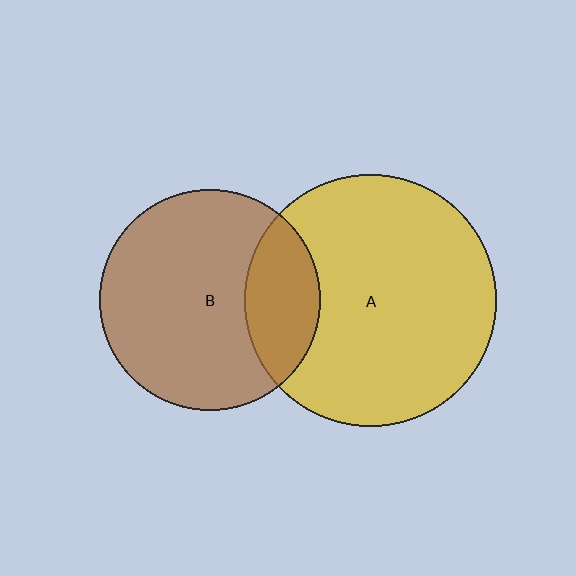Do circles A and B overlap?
Yes.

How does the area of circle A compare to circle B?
Approximately 1.3 times.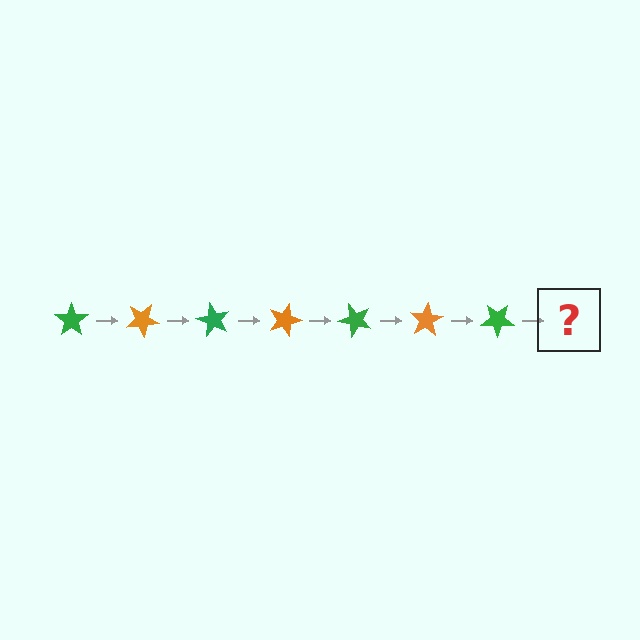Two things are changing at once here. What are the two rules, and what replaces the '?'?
The two rules are that it rotates 30 degrees each step and the color cycles through green and orange. The '?' should be an orange star, rotated 210 degrees from the start.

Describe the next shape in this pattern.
It should be an orange star, rotated 210 degrees from the start.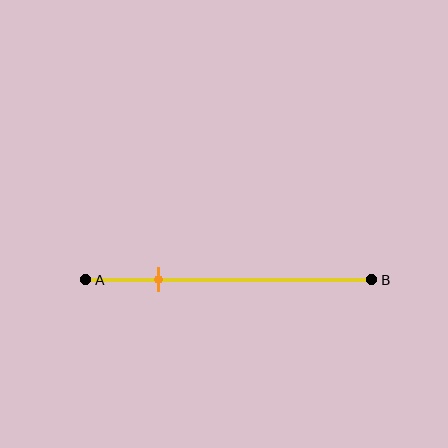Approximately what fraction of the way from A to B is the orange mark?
The orange mark is approximately 25% of the way from A to B.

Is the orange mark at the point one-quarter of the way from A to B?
Yes, the mark is approximately at the one-quarter point.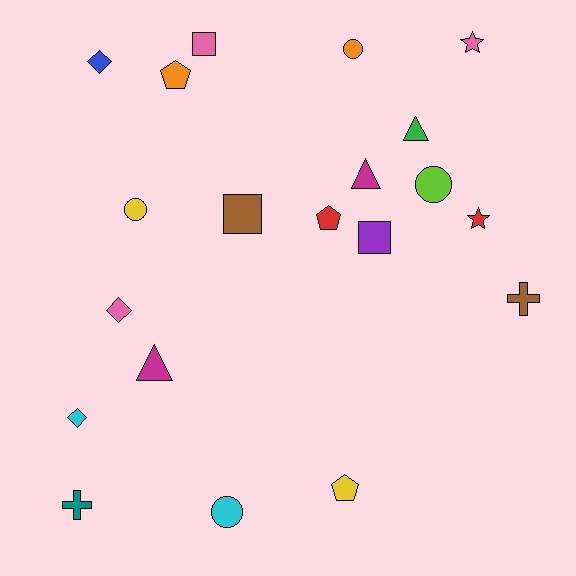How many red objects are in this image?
There are 2 red objects.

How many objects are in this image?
There are 20 objects.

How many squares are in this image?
There are 3 squares.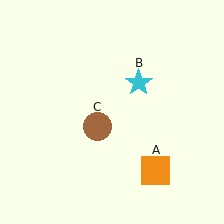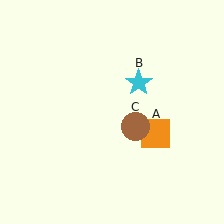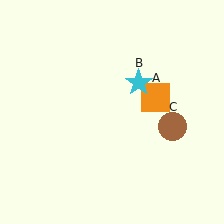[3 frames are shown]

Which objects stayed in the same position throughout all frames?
Cyan star (object B) remained stationary.